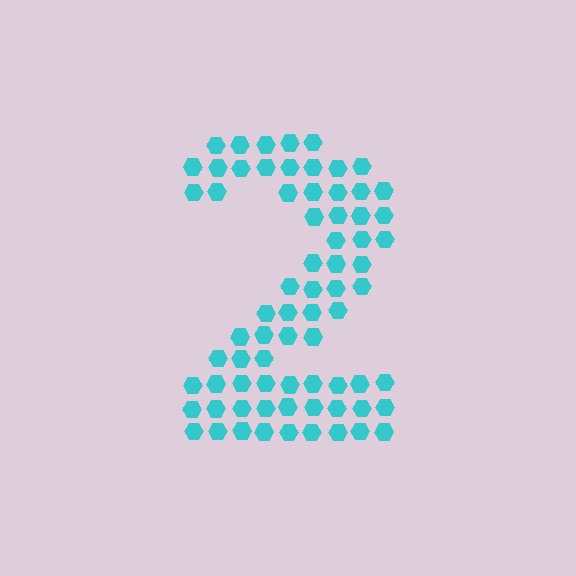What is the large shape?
The large shape is the digit 2.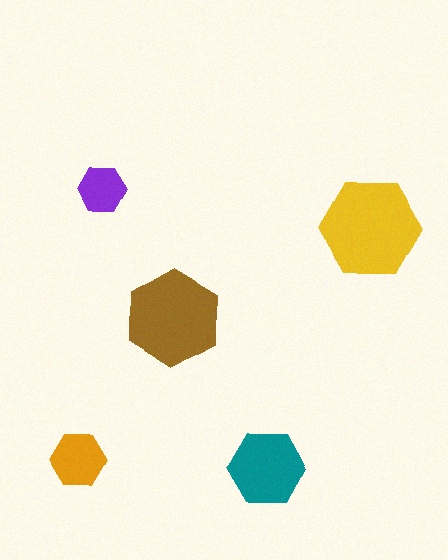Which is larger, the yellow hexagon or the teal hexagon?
The yellow one.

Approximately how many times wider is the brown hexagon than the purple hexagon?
About 2 times wider.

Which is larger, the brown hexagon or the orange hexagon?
The brown one.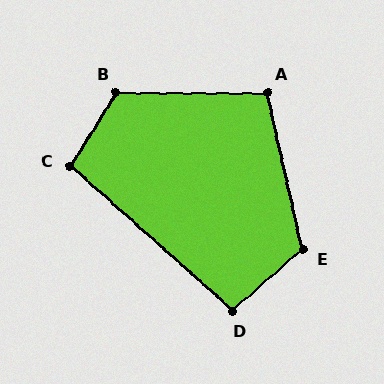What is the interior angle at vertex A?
Approximately 103 degrees (obtuse).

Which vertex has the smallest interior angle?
D, at approximately 98 degrees.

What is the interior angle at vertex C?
Approximately 99 degrees (obtuse).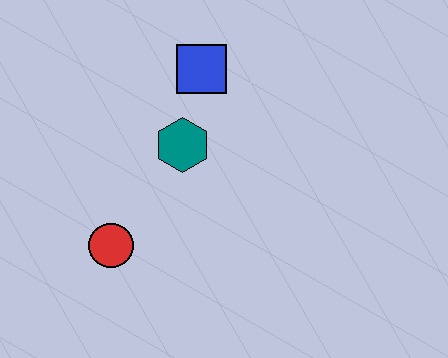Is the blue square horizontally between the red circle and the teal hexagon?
No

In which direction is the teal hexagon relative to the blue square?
The teal hexagon is below the blue square.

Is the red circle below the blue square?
Yes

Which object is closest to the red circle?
The teal hexagon is closest to the red circle.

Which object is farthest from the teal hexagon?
The red circle is farthest from the teal hexagon.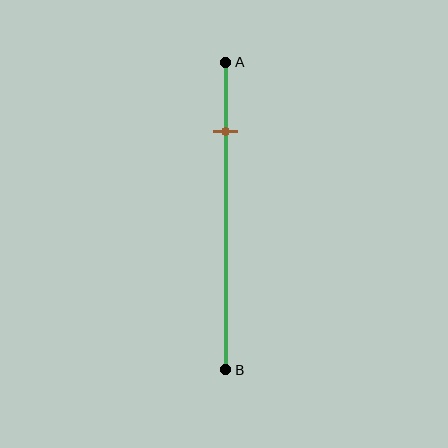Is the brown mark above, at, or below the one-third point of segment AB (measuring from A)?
The brown mark is above the one-third point of segment AB.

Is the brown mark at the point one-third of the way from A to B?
No, the mark is at about 25% from A, not at the 33% one-third point.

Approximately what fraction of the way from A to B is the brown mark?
The brown mark is approximately 25% of the way from A to B.